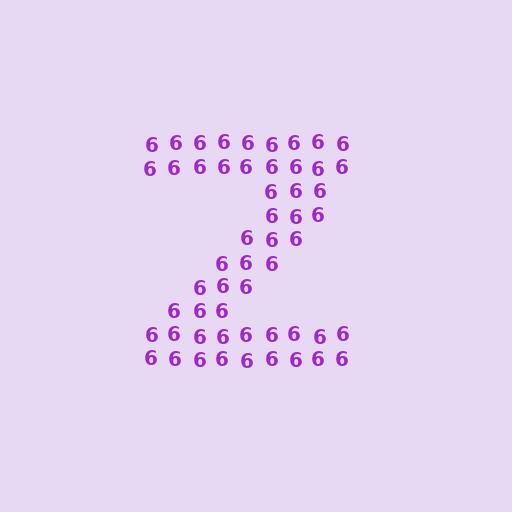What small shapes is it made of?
It is made of small digit 6's.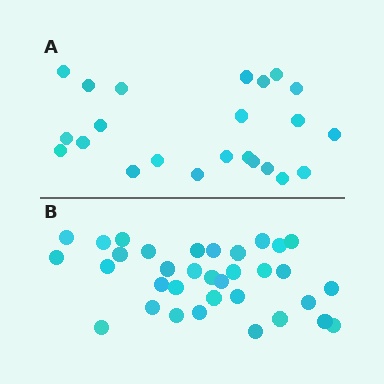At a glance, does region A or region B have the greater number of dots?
Region B (the bottom region) has more dots.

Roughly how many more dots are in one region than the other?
Region B has roughly 12 or so more dots than region A.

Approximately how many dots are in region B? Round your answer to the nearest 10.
About 30 dots. (The exact count is 34, which rounds to 30.)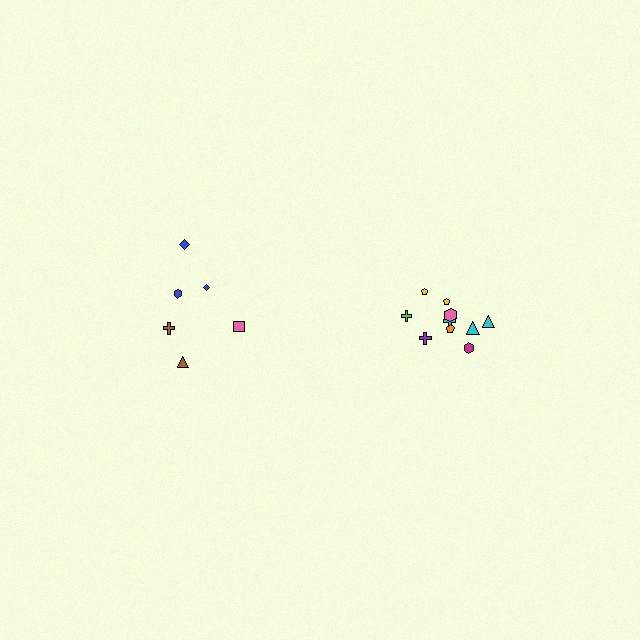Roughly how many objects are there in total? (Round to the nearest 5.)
Roughly 15 objects in total.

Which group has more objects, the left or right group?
The right group.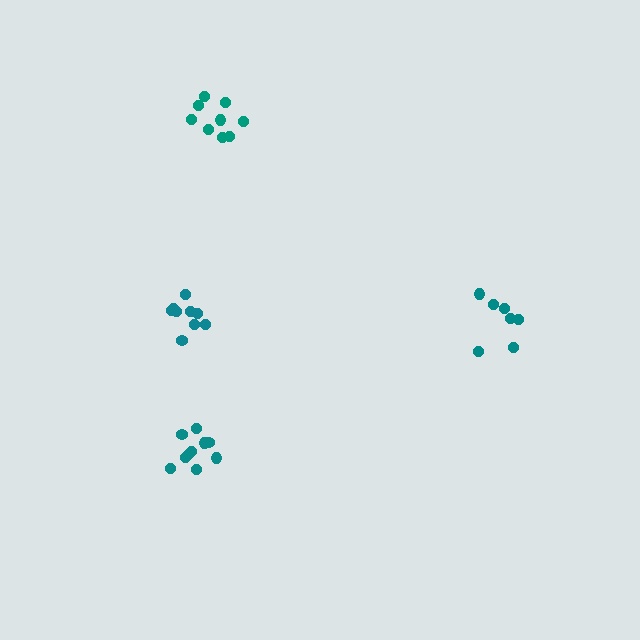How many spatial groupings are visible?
There are 4 spatial groupings.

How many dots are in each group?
Group 1: 10 dots, Group 2: 7 dots, Group 3: 9 dots, Group 4: 9 dots (35 total).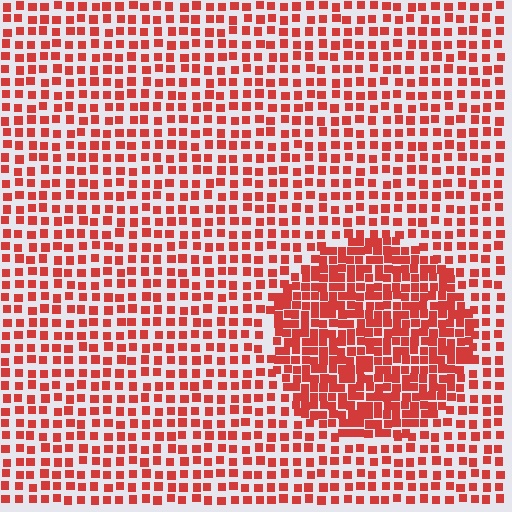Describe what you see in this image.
The image contains small red elements arranged at two different densities. A circle-shaped region is visible where the elements are more densely packed than the surrounding area.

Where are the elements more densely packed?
The elements are more densely packed inside the circle boundary.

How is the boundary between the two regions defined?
The boundary is defined by a change in element density (approximately 1.9x ratio). All elements are the same color, size, and shape.